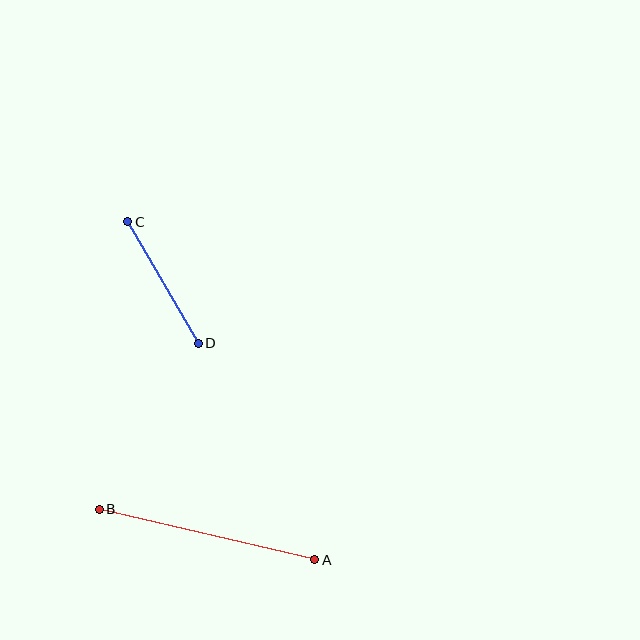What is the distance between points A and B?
The distance is approximately 221 pixels.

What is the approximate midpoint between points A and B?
The midpoint is at approximately (207, 534) pixels.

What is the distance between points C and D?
The distance is approximately 141 pixels.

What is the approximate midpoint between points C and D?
The midpoint is at approximately (163, 283) pixels.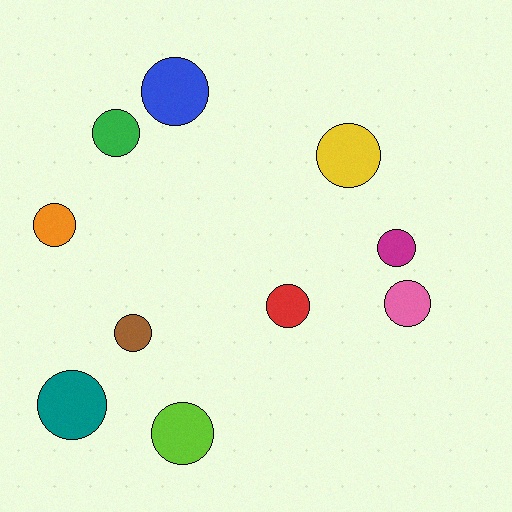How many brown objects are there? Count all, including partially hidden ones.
There is 1 brown object.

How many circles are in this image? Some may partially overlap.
There are 10 circles.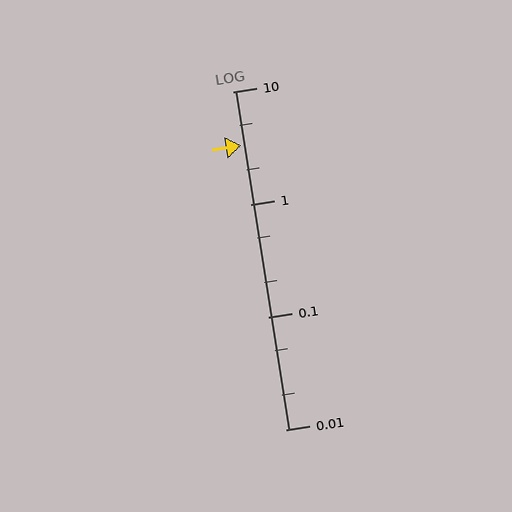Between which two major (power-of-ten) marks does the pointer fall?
The pointer is between 1 and 10.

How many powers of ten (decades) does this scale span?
The scale spans 3 decades, from 0.01 to 10.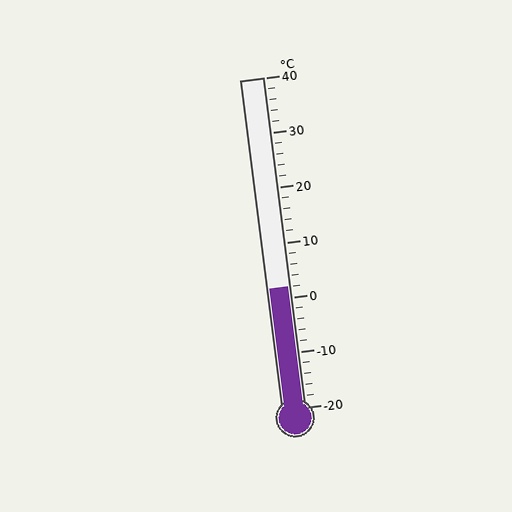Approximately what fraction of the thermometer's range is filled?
The thermometer is filled to approximately 35% of its range.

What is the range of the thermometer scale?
The thermometer scale ranges from -20°C to 40°C.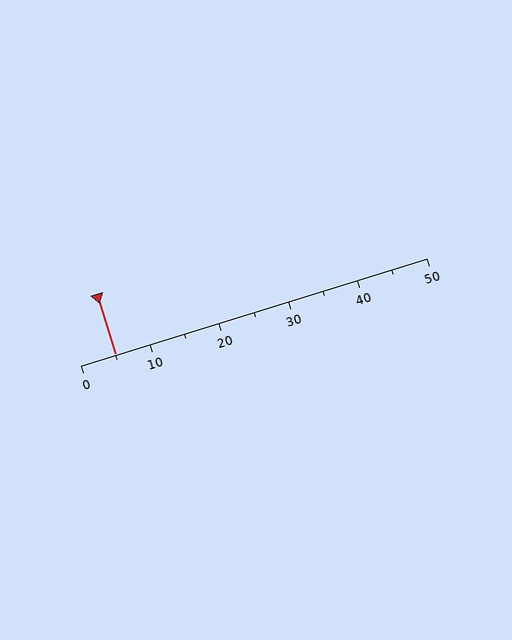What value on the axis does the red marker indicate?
The marker indicates approximately 5.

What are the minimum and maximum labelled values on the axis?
The axis runs from 0 to 50.